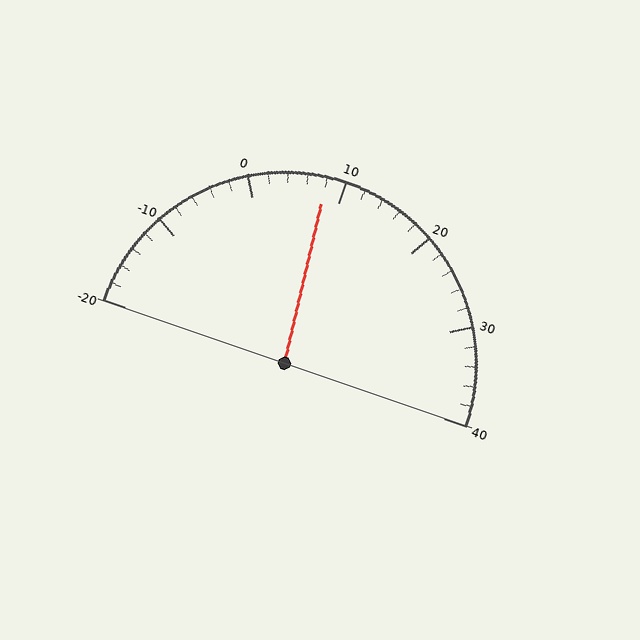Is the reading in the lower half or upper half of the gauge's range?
The reading is in the lower half of the range (-20 to 40).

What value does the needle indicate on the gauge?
The needle indicates approximately 8.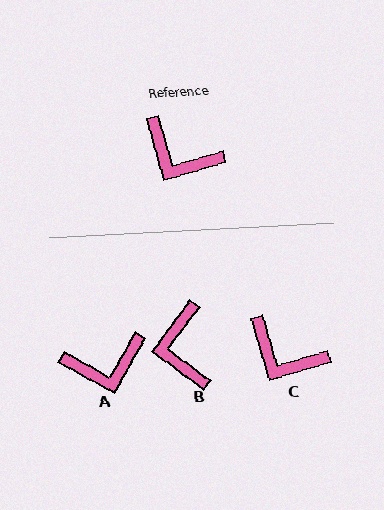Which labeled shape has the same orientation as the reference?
C.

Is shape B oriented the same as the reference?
No, it is off by about 53 degrees.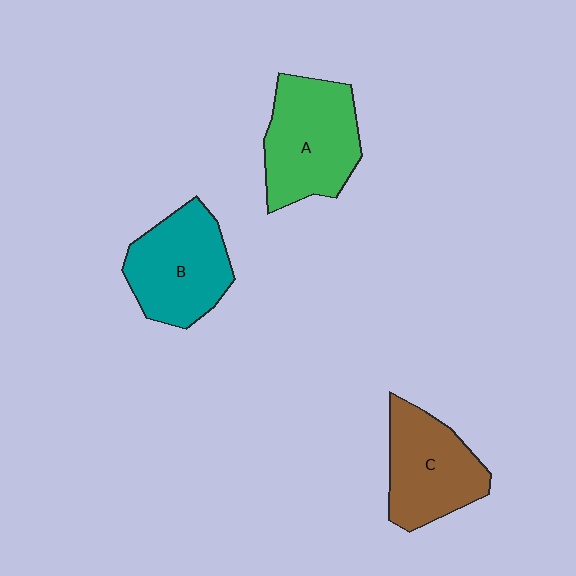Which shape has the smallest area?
Shape C (brown).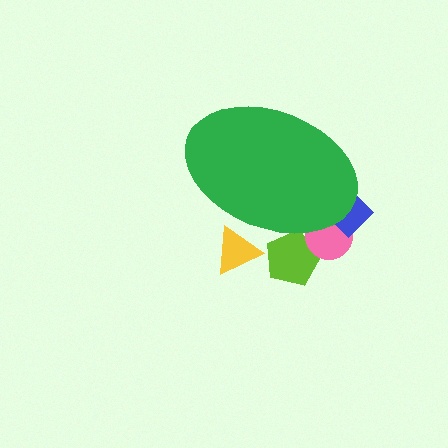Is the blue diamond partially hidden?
Yes, the blue diamond is partially hidden behind the green ellipse.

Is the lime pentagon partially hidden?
Yes, the lime pentagon is partially hidden behind the green ellipse.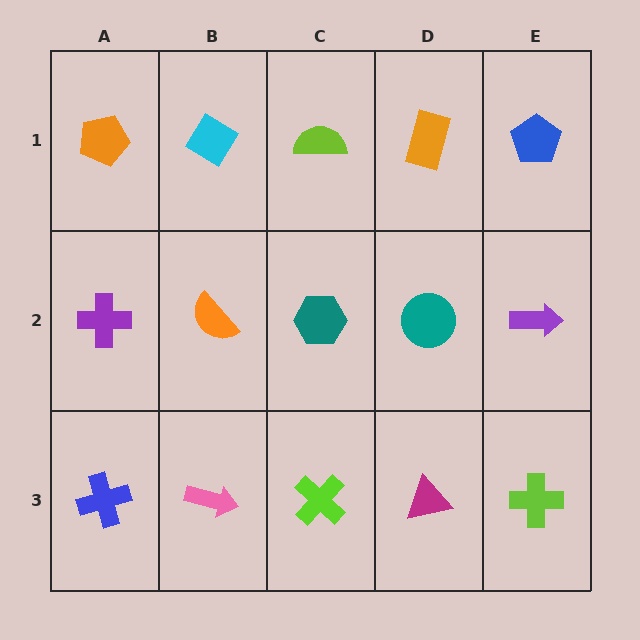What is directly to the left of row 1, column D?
A lime semicircle.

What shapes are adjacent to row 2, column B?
A cyan diamond (row 1, column B), a pink arrow (row 3, column B), a purple cross (row 2, column A), a teal hexagon (row 2, column C).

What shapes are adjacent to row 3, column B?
An orange semicircle (row 2, column B), a blue cross (row 3, column A), a lime cross (row 3, column C).